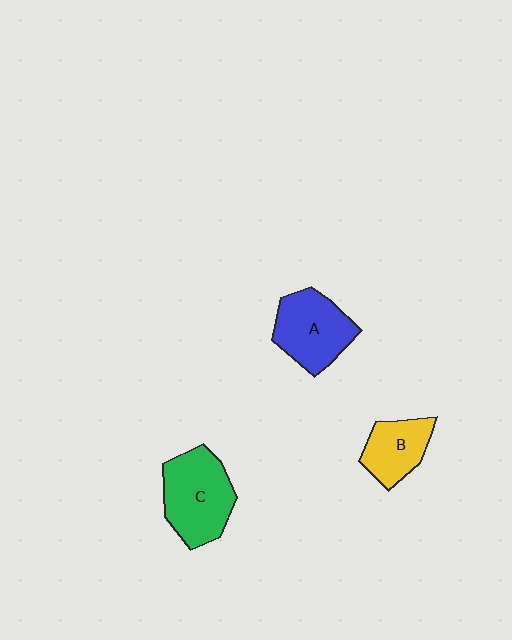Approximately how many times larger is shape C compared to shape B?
Approximately 1.6 times.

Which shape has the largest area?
Shape C (green).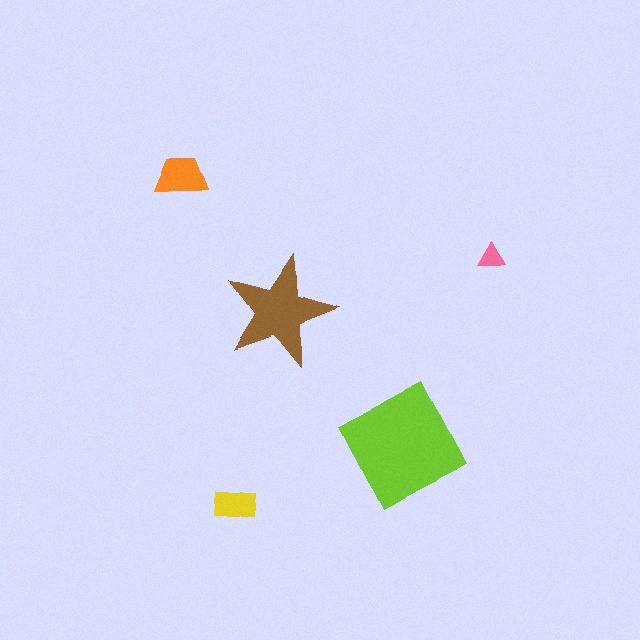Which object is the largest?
The lime square.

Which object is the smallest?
The pink triangle.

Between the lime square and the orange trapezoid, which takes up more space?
The lime square.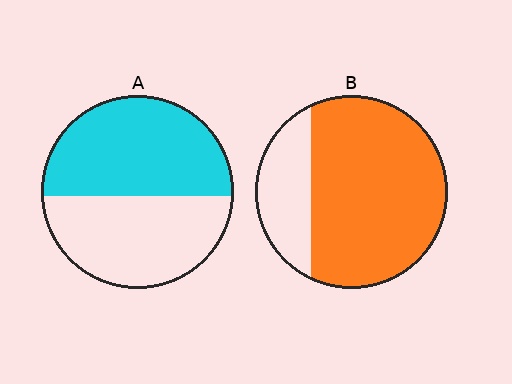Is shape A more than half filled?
Roughly half.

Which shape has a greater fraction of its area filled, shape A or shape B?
Shape B.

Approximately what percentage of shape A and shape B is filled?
A is approximately 55% and B is approximately 75%.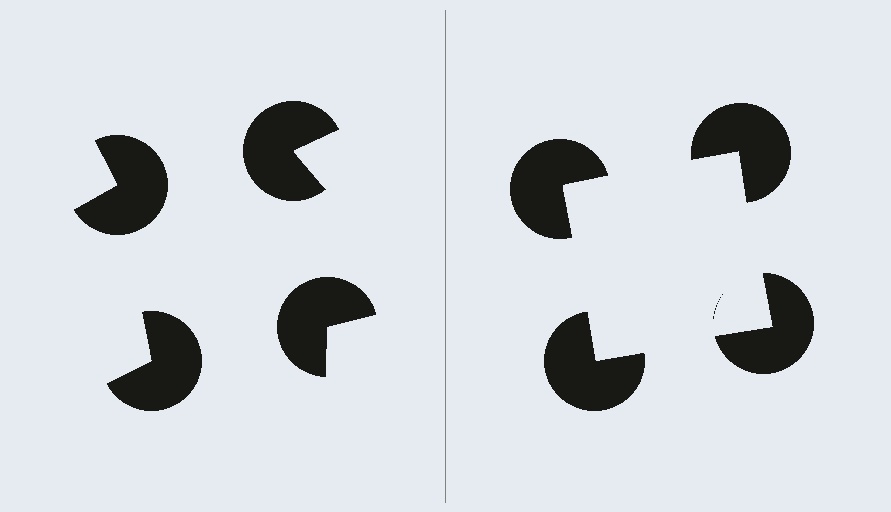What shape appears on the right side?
An illusory square.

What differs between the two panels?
The pac-man discs are positioned identically on both sides; only the wedge orientations differ. On the right they align to a square; on the left they are misaligned.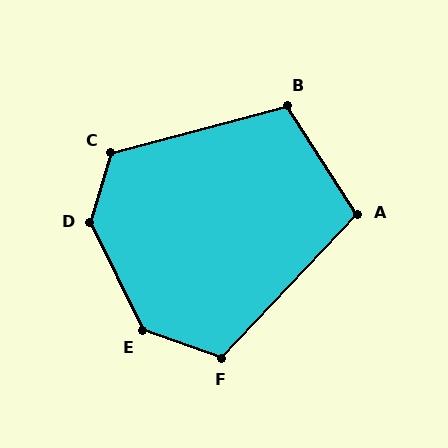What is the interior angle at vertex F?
Approximately 114 degrees (obtuse).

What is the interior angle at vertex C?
Approximately 121 degrees (obtuse).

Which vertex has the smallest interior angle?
A, at approximately 104 degrees.